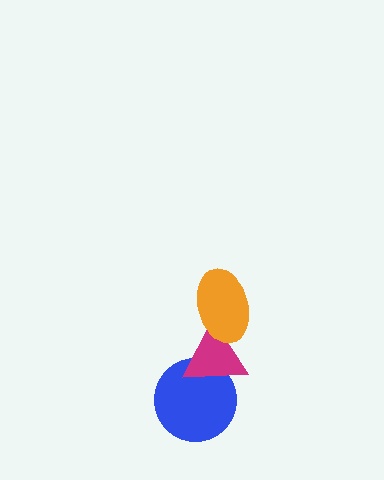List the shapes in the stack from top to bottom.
From top to bottom: the orange ellipse, the magenta triangle, the blue circle.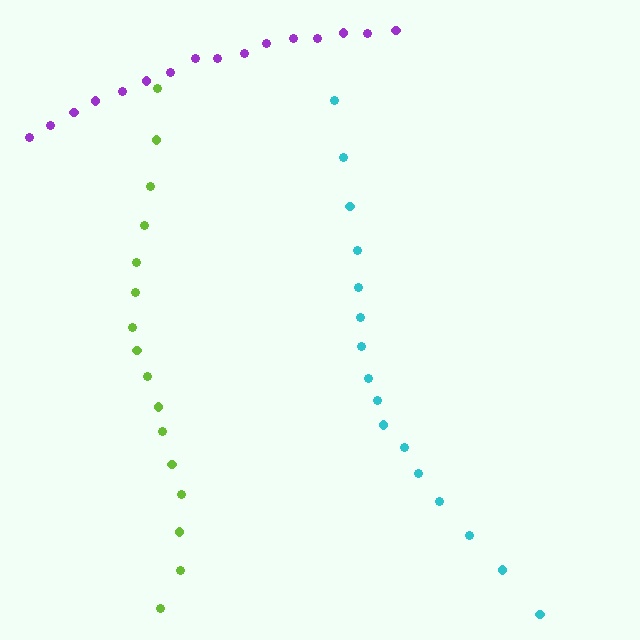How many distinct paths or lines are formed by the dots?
There are 3 distinct paths.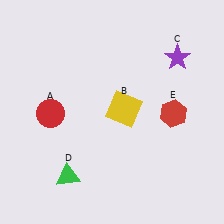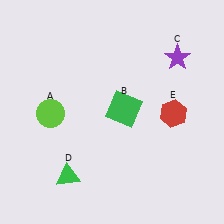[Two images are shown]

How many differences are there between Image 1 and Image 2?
There are 2 differences between the two images.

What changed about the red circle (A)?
In Image 1, A is red. In Image 2, it changed to lime.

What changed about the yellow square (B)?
In Image 1, B is yellow. In Image 2, it changed to green.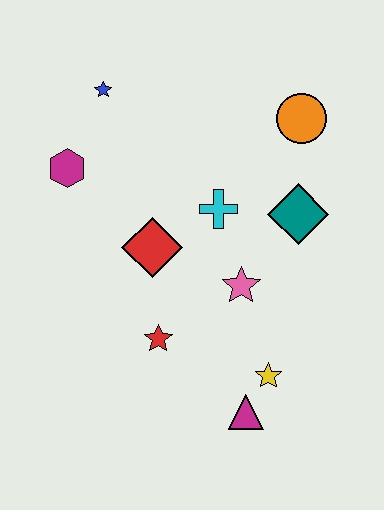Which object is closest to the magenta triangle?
The yellow star is closest to the magenta triangle.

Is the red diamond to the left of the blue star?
No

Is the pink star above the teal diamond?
No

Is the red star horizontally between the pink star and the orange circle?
No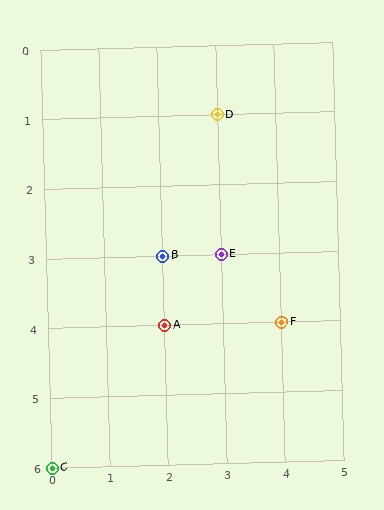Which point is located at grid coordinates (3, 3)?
Point E is at (3, 3).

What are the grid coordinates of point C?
Point C is at grid coordinates (0, 6).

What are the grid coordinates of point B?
Point B is at grid coordinates (2, 3).